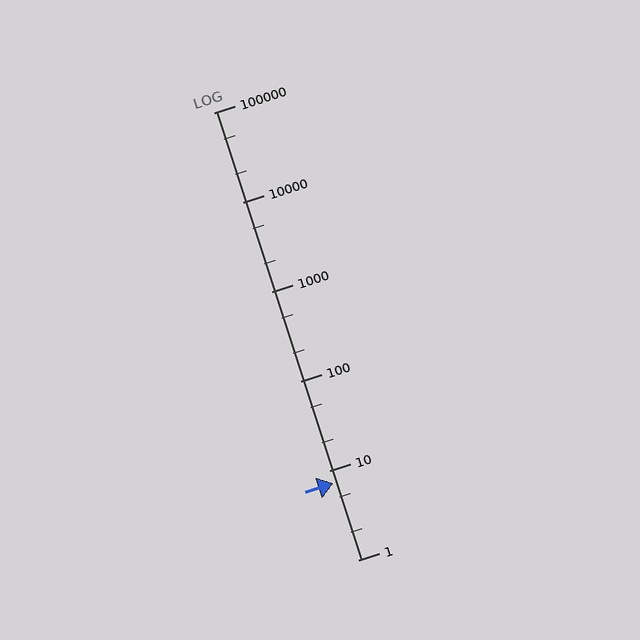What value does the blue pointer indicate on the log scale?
The pointer indicates approximately 7.2.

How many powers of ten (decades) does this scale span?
The scale spans 5 decades, from 1 to 100000.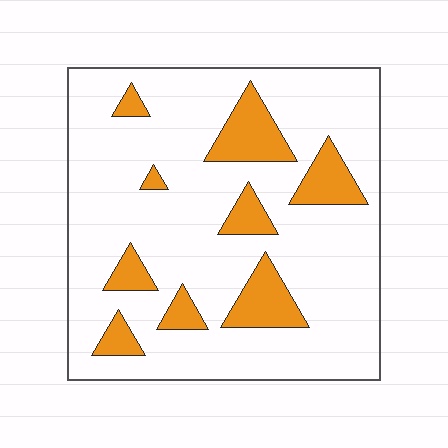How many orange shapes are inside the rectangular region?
9.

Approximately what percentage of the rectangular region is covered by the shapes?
Approximately 15%.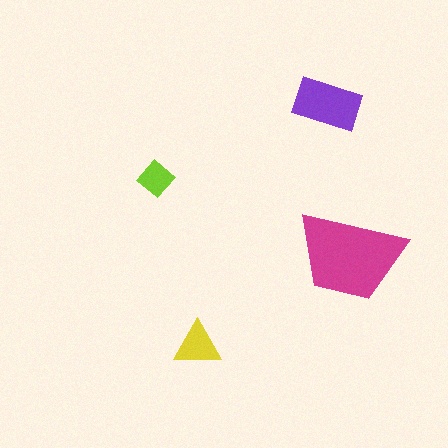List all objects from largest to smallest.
The magenta trapezoid, the purple rectangle, the yellow triangle, the lime diamond.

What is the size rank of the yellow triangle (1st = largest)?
3rd.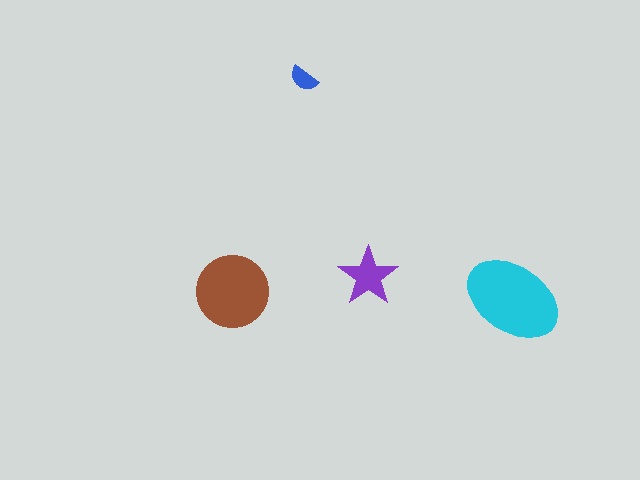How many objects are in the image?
There are 4 objects in the image.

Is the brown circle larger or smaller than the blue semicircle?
Larger.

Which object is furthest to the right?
The cyan ellipse is rightmost.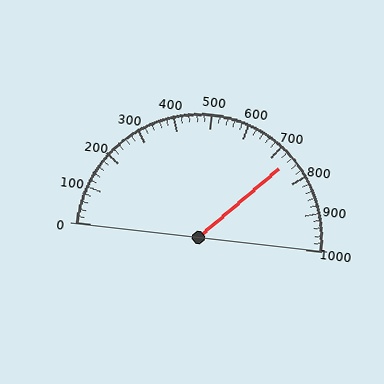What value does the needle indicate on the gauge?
The needle indicates approximately 740.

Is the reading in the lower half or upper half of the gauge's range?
The reading is in the upper half of the range (0 to 1000).